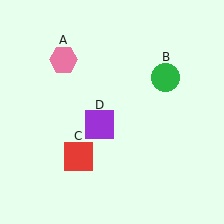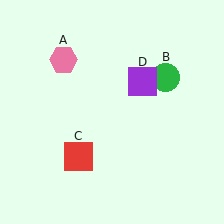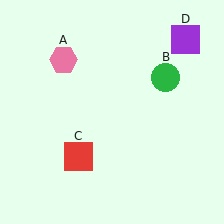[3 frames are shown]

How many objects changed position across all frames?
1 object changed position: purple square (object D).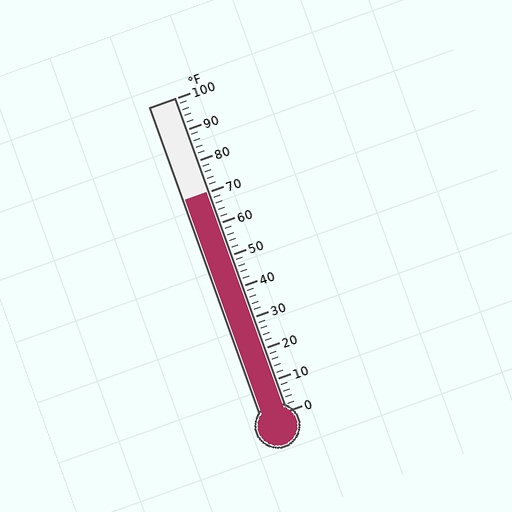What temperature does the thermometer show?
The thermometer shows approximately 70°F.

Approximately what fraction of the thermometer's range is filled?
The thermometer is filled to approximately 70% of its range.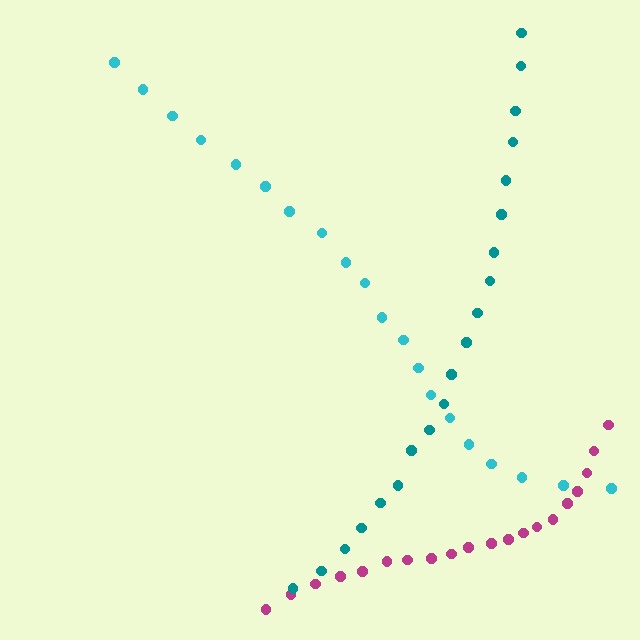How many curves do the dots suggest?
There are 3 distinct paths.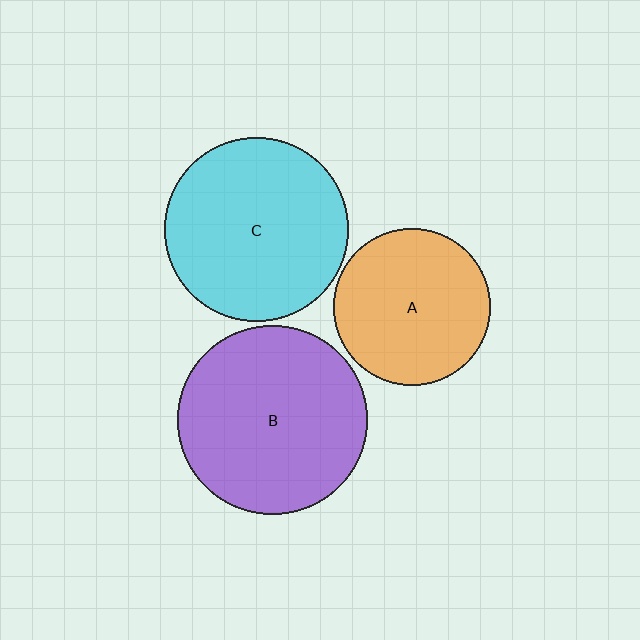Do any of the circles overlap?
No, none of the circles overlap.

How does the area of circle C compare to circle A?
Approximately 1.4 times.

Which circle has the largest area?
Circle B (purple).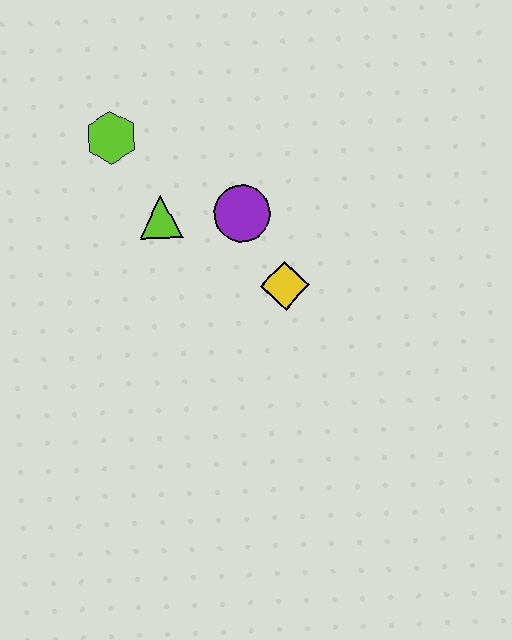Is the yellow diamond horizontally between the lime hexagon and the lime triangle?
No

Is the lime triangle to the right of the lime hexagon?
Yes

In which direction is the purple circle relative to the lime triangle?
The purple circle is to the right of the lime triangle.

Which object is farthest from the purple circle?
The lime hexagon is farthest from the purple circle.